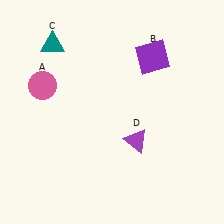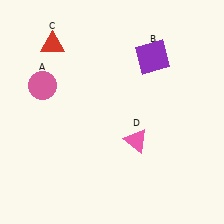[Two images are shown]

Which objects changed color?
C changed from teal to red. D changed from purple to pink.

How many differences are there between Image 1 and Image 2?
There are 2 differences between the two images.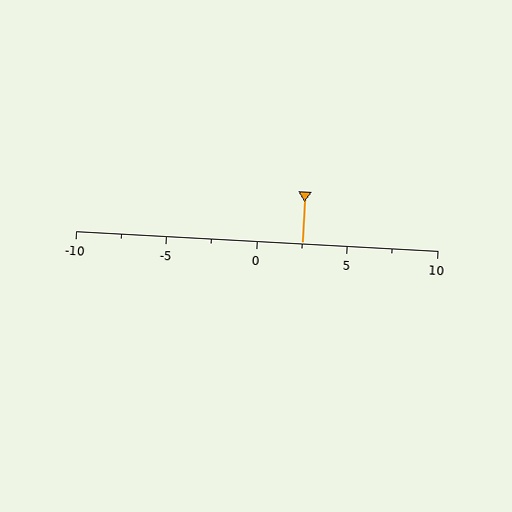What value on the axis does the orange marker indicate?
The marker indicates approximately 2.5.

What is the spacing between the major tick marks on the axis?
The major ticks are spaced 5 apart.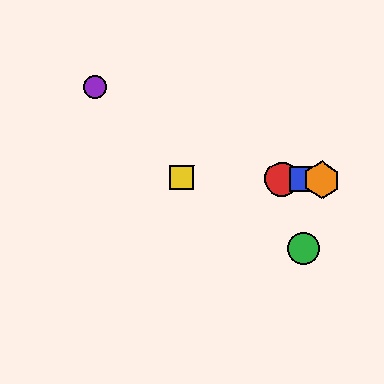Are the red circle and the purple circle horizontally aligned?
No, the red circle is at y≈179 and the purple circle is at y≈87.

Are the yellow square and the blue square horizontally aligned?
Yes, both are at y≈177.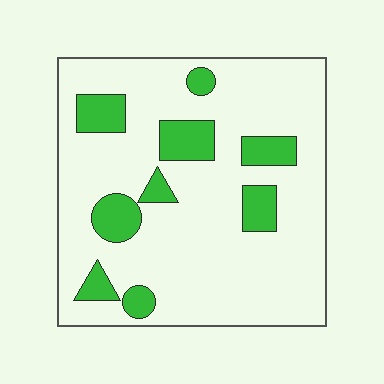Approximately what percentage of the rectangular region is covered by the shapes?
Approximately 20%.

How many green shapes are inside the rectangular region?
9.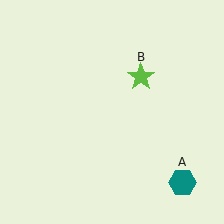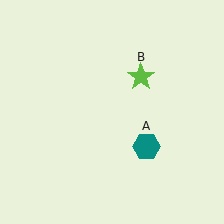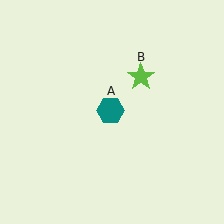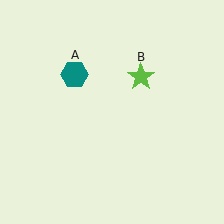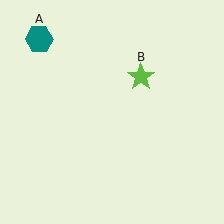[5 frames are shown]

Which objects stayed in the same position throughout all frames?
Lime star (object B) remained stationary.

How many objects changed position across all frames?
1 object changed position: teal hexagon (object A).